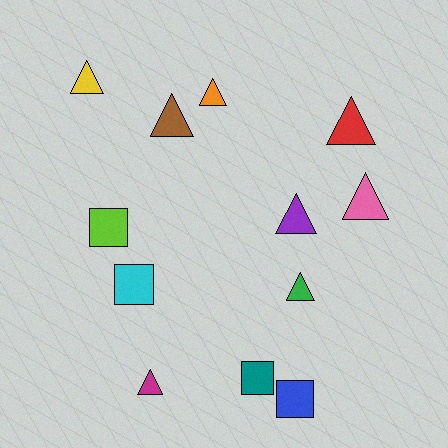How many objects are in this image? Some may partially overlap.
There are 12 objects.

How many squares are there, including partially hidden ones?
There are 4 squares.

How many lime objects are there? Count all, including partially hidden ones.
There is 1 lime object.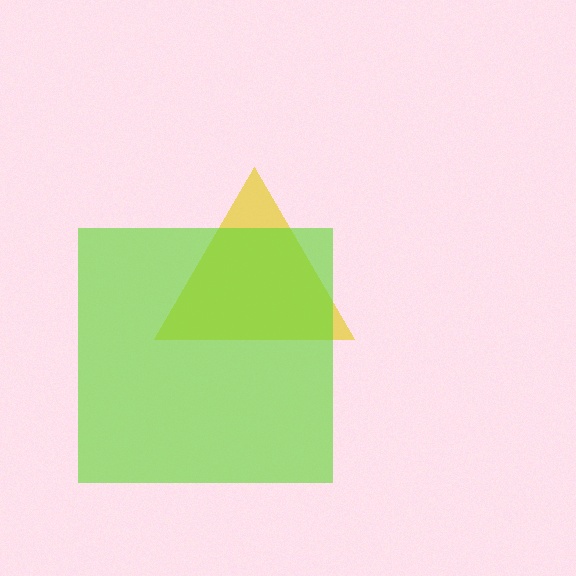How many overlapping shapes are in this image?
There are 2 overlapping shapes in the image.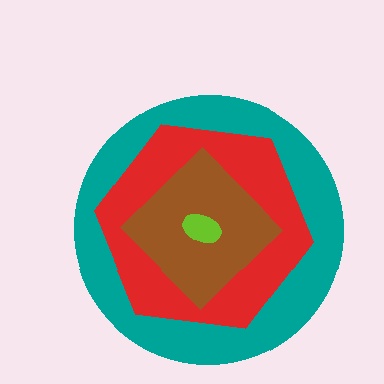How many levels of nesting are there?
4.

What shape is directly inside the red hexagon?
The brown diamond.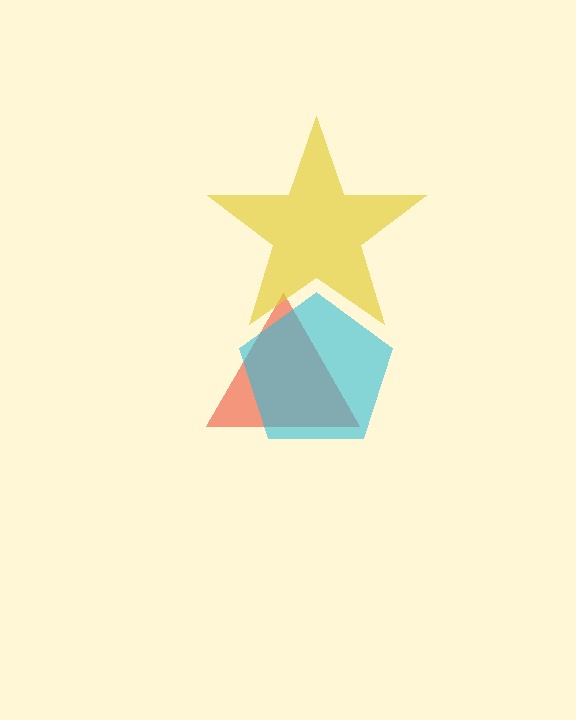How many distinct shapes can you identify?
There are 3 distinct shapes: a red triangle, a cyan pentagon, a yellow star.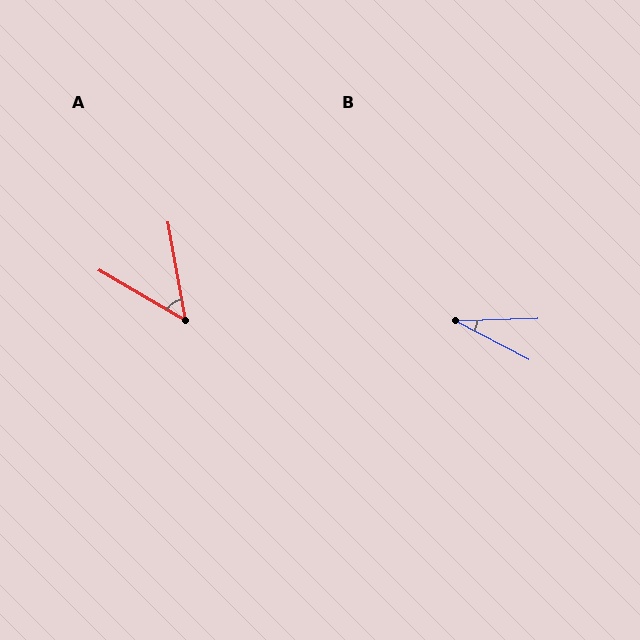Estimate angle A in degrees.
Approximately 50 degrees.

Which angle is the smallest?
B, at approximately 30 degrees.